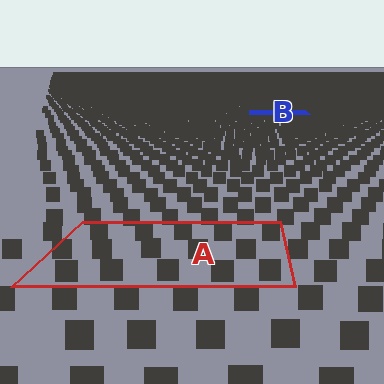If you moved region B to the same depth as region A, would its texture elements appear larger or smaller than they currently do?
They would appear larger. At a closer depth, the same texture elements are projected at a bigger on-screen size.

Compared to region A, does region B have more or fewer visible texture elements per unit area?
Region B has more texture elements per unit area — they are packed more densely because it is farther away.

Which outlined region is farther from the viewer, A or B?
Region B is farther from the viewer — the texture elements inside it appear smaller and more densely packed.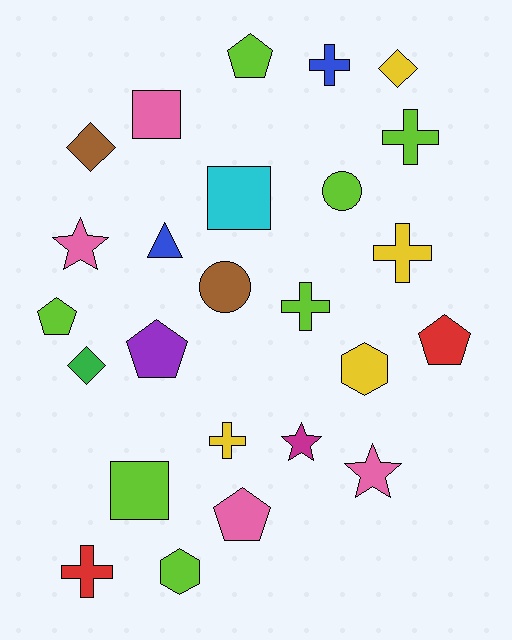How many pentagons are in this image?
There are 5 pentagons.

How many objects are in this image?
There are 25 objects.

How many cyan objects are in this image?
There is 1 cyan object.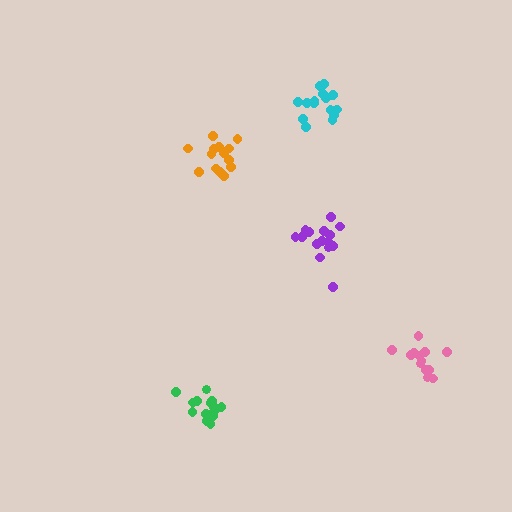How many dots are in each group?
Group 1: 15 dots, Group 2: 16 dots, Group 3: 13 dots, Group 4: 15 dots, Group 5: 16 dots (75 total).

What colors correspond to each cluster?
The clusters are colored: orange, cyan, pink, green, purple.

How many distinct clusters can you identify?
There are 5 distinct clusters.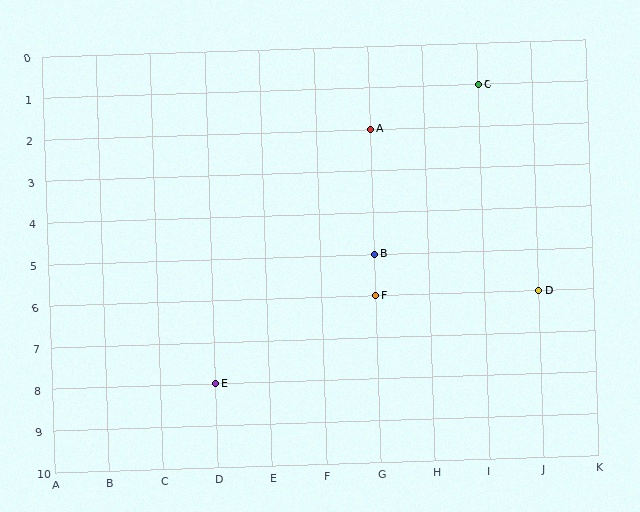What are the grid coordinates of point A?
Point A is at grid coordinates (G, 2).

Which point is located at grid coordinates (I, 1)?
Point C is at (I, 1).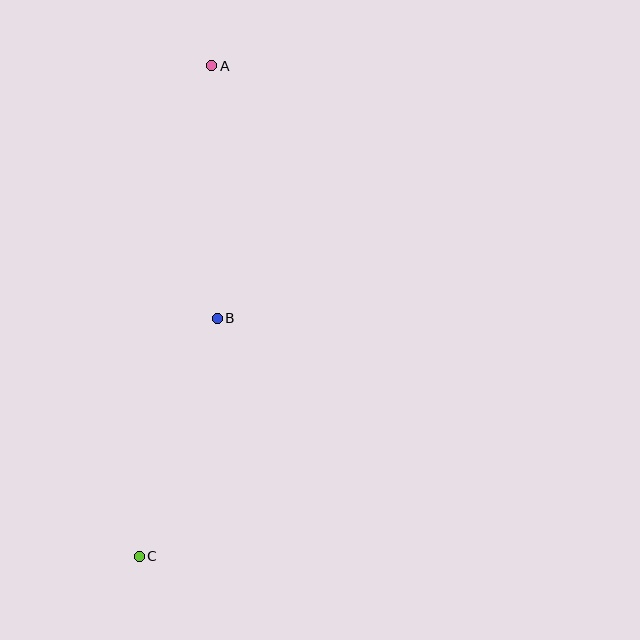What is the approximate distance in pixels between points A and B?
The distance between A and B is approximately 253 pixels.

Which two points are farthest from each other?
Points A and C are farthest from each other.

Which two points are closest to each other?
Points B and C are closest to each other.